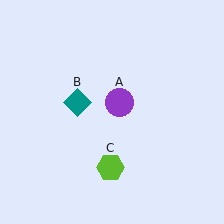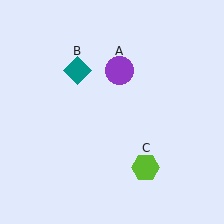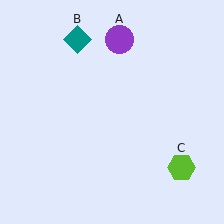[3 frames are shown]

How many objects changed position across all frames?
3 objects changed position: purple circle (object A), teal diamond (object B), lime hexagon (object C).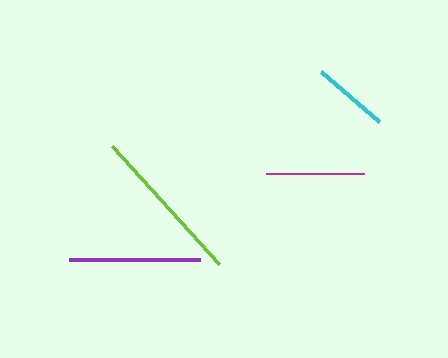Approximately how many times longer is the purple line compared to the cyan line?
The purple line is approximately 1.7 times the length of the cyan line.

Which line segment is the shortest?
The cyan line is the shortest at approximately 77 pixels.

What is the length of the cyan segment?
The cyan segment is approximately 77 pixels long.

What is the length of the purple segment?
The purple segment is approximately 131 pixels long.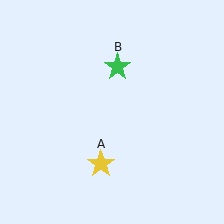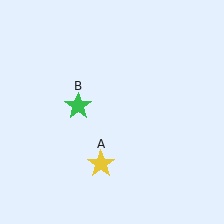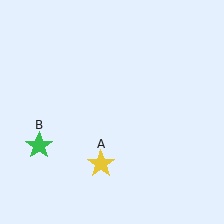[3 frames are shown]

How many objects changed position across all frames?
1 object changed position: green star (object B).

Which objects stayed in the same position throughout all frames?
Yellow star (object A) remained stationary.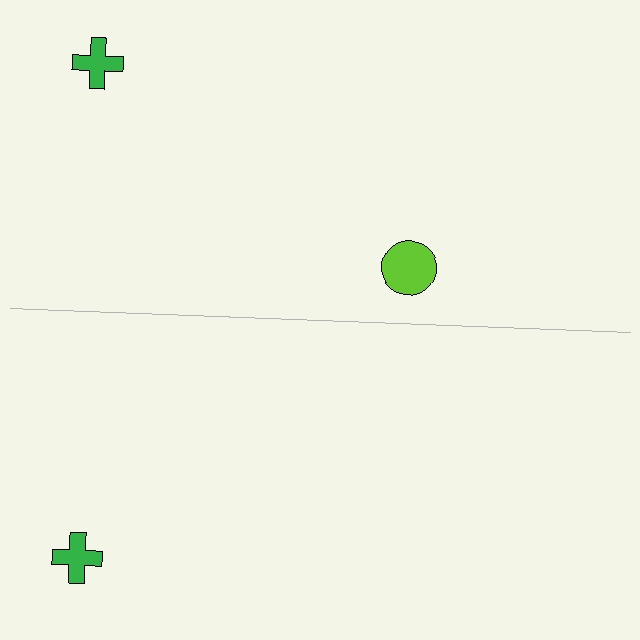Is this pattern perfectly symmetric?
No, the pattern is not perfectly symmetric. A lime circle is missing from the bottom side.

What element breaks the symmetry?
A lime circle is missing from the bottom side.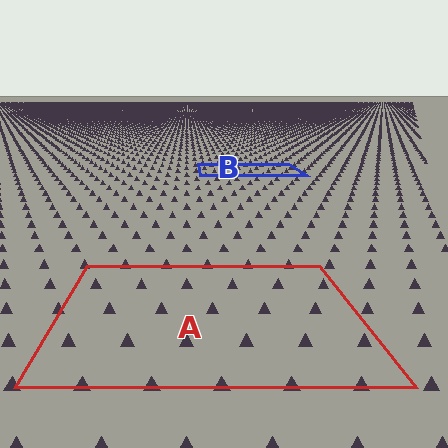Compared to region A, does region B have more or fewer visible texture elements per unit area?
Region B has more texture elements per unit area — they are packed more densely because it is farther away.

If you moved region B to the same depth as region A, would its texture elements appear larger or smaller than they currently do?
They would appear larger. At a closer depth, the same texture elements are projected at a bigger on-screen size.